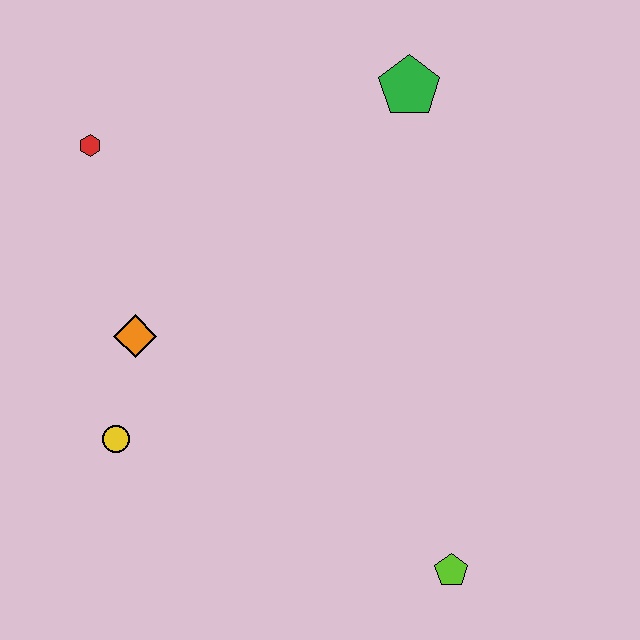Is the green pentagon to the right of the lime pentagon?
No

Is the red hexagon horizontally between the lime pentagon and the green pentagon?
No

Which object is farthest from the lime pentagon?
The red hexagon is farthest from the lime pentagon.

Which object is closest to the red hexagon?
The orange diamond is closest to the red hexagon.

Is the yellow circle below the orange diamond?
Yes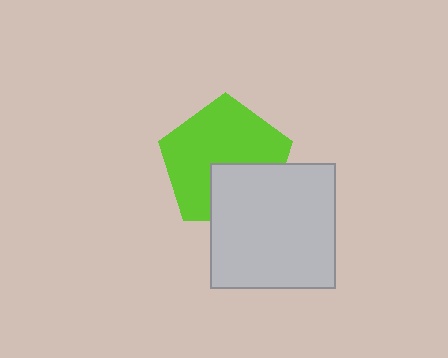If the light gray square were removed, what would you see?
You would see the complete lime pentagon.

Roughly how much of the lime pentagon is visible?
Most of it is visible (roughly 68%).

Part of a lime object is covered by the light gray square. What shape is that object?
It is a pentagon.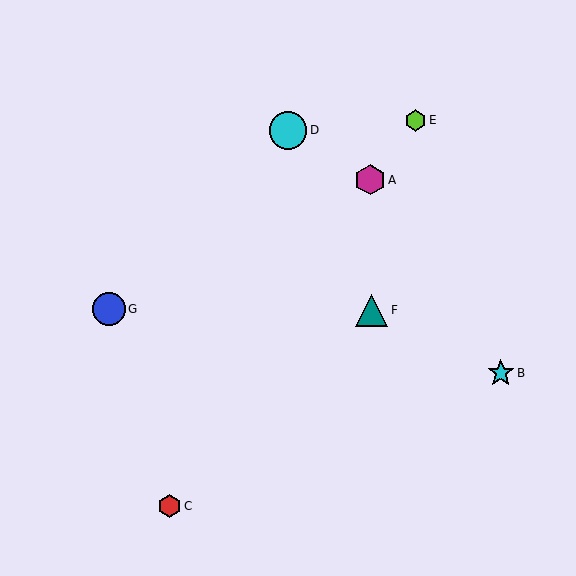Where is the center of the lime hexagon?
The center of the lime hexagon is at (416, 121).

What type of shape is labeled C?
Shape C is a red hexagon.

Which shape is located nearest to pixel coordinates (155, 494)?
The red hexagon (labeled C) at (170, 506) is nearest to that location.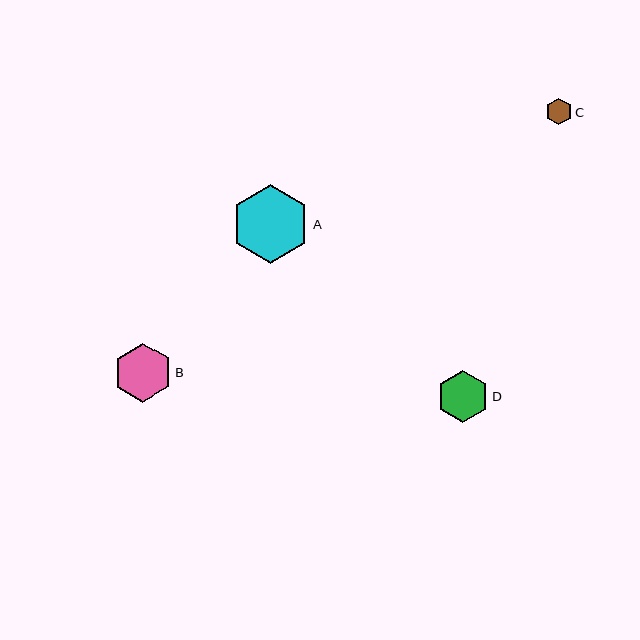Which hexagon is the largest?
Hexagon A is the largest with a size of approximately 79 pixels.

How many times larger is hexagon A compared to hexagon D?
Hexagon A is approximately 1.5 times the size of hexagon D.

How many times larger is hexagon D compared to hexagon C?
Hexagon D is approximately 2.0 times the size of hexagon C.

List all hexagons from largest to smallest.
From largest to smallest: A, B, D, C.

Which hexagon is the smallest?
Hexagon C is the smallest with a size of approximately 26 pixels.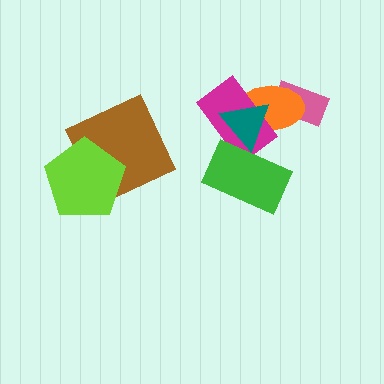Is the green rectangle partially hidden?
Yes, it is partially covered by another shape.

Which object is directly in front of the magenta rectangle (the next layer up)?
The green rectangle is directly in front of the magenta rectangle.